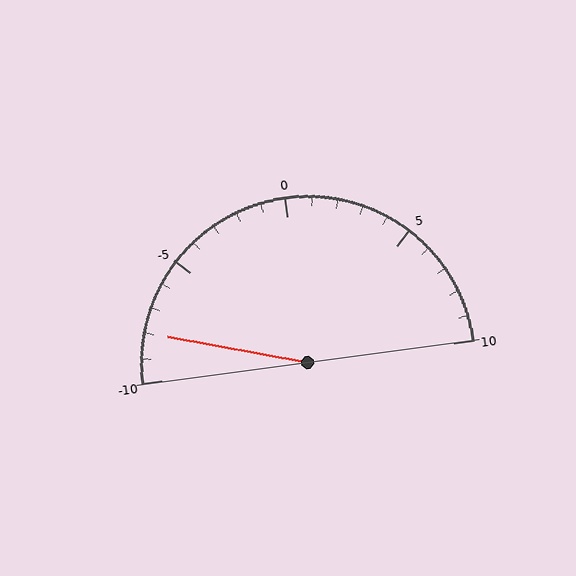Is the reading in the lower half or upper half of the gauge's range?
The reading is in the lower half of the range (-10 to 10).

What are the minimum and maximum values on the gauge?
The gauge ranges from -10 to 10.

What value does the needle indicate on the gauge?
The needle indicates approximately -8.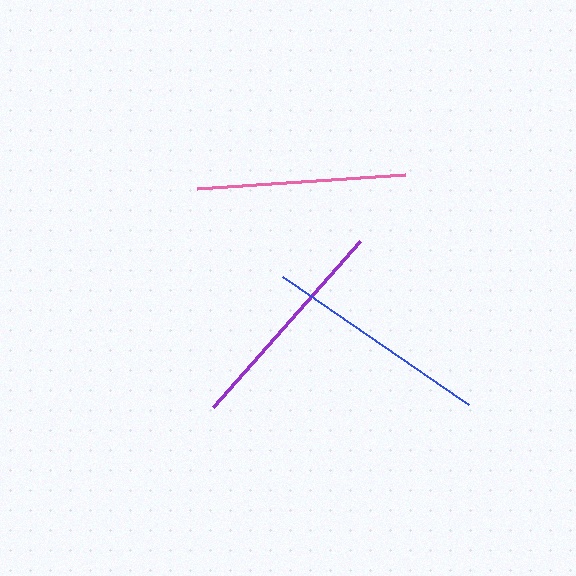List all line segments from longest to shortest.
From longest to shortest: blue, purple, pink.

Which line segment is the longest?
The blue line is the longest at approximately 226 pixels.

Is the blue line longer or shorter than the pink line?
The blue line is longer than the pink line.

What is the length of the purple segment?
The purple segment is approximately 222 pixels long.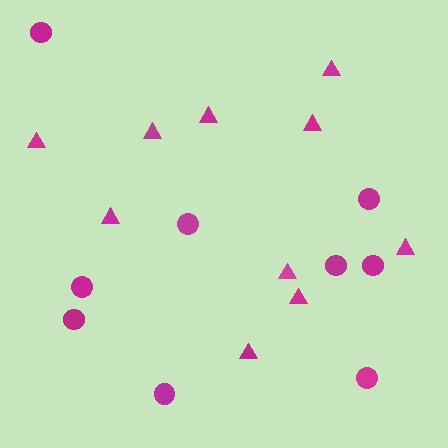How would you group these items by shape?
There are 2 groups: one group of triangles (10) and one group of circles (9).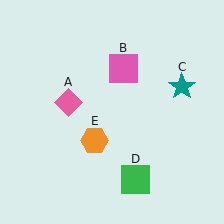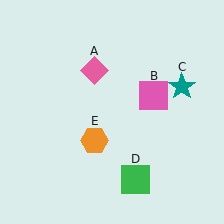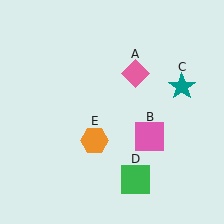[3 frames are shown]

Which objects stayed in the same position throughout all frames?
Teal star (object C) and green square (object D) and orange hexagon (object E) remained stationary.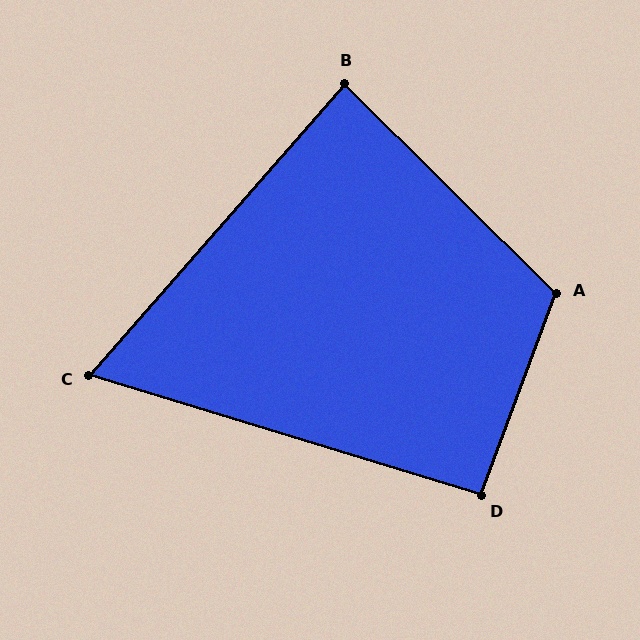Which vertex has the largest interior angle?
A, at approximately 114 degrees.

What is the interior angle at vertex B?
Approximately 86 degrees (approximately right).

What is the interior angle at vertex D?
Approximately 94 degrees (approximately right).